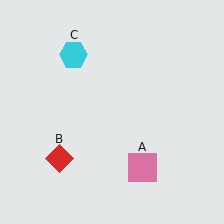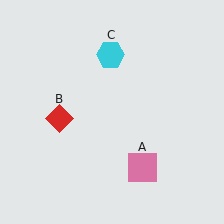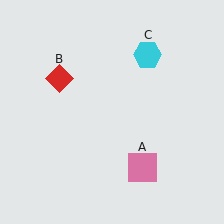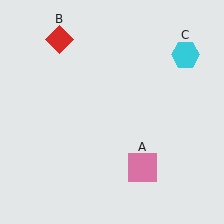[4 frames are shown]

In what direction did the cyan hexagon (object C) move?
The cyan hexagon (object C) moved right.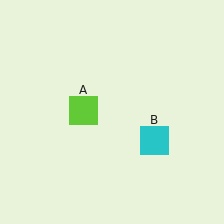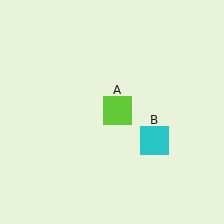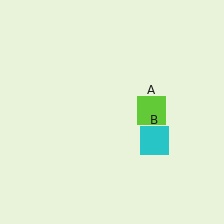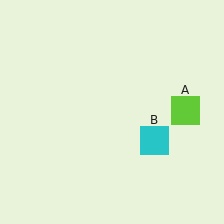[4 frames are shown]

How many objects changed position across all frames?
1 object changed position: lime square (object A).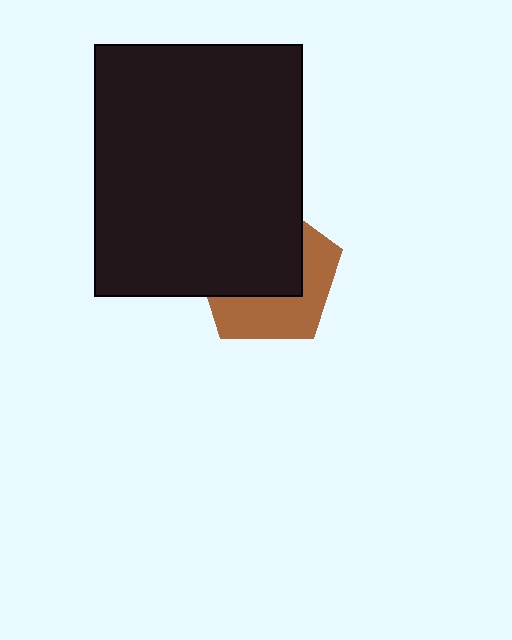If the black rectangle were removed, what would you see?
You would see the complete brown pentagon.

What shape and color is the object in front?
The object in front is a black rectangle.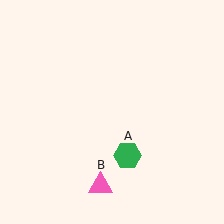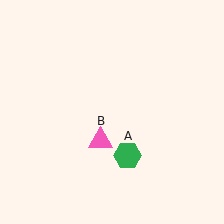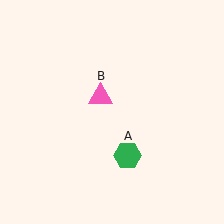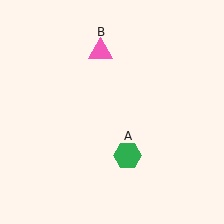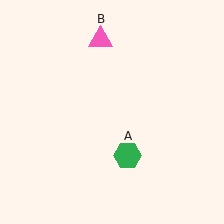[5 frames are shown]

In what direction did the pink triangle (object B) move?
The pink triangle (object B) moved up.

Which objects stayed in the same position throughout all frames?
Green hexagon (object A) remained stationary.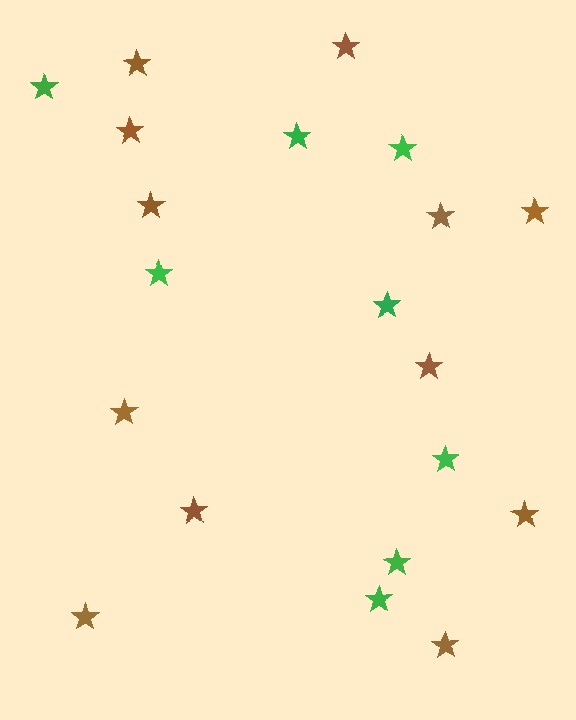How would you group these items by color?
There are 2 groups: one group of brown stars (12) and one group of green stars (8).